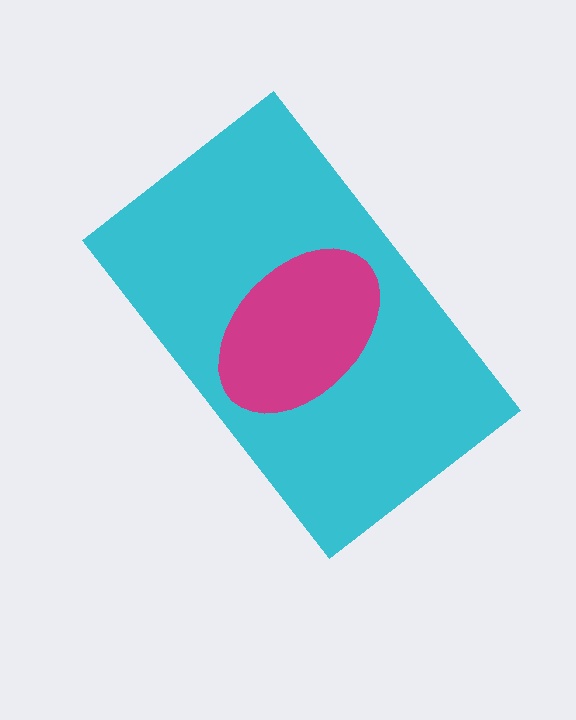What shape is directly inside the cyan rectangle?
The magenta ellipse.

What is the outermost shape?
The cyan rectangle.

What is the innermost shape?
The magenta ellipse.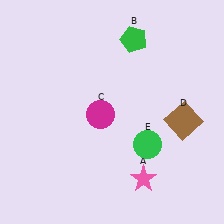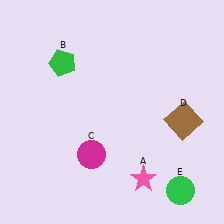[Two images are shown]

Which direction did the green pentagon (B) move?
The green pentagon (B) moved left.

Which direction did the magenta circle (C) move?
The magenta circle (C) moved down.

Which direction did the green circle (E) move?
The green circle (E) moved down.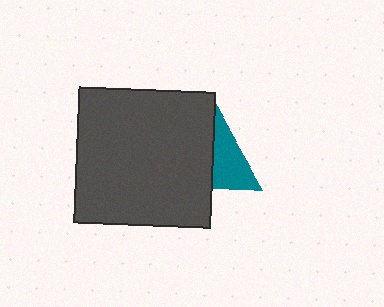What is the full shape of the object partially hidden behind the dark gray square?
The partially hidden object is a teal triangle.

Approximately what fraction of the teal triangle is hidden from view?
Roughly 51% of the teal triangle is hidden behind the dark gray square.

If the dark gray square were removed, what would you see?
You would see the complete teal triangle.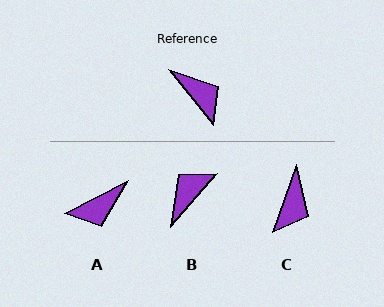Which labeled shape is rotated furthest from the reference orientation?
A, about 101 degrees away.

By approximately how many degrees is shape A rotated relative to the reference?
Approximately 101 degrees clockwise.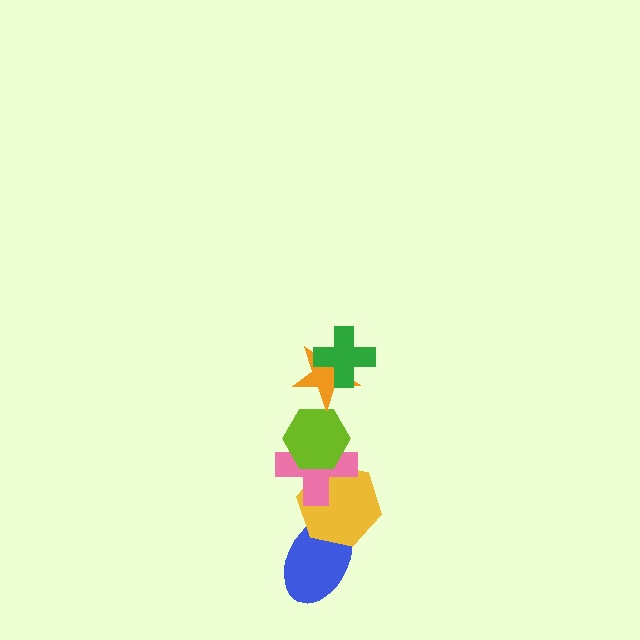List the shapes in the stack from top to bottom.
From top to bottom: the green cross, the orange star, the lime hexagon, the pink cross, the yellow hexagon, the blue ellipse.